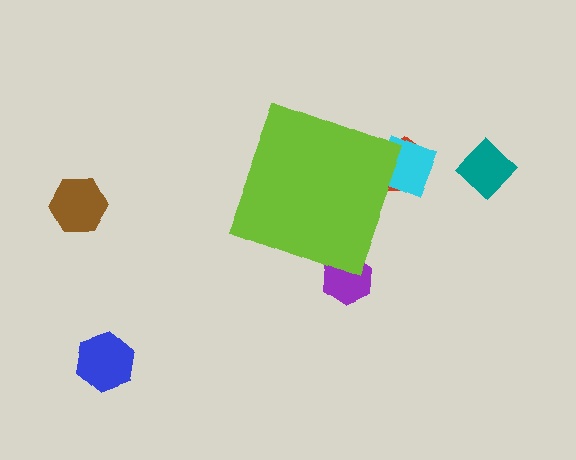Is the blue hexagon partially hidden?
No, the blue hexagon is fully visible.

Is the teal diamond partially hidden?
No, the teal diamond is fully visible.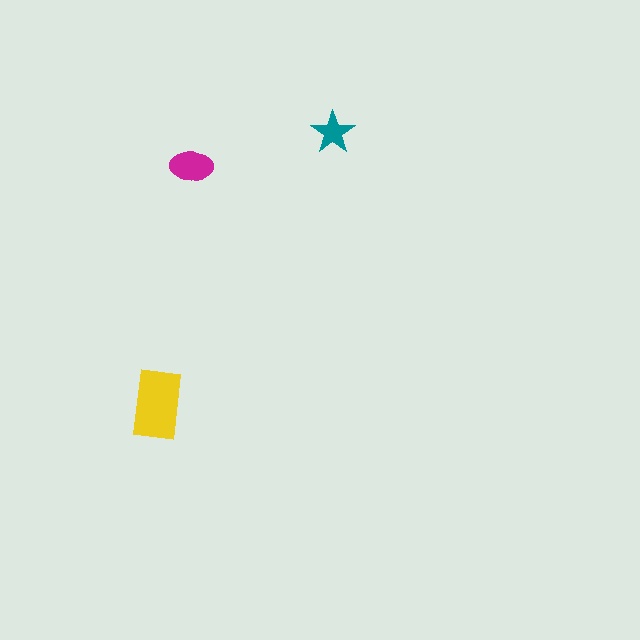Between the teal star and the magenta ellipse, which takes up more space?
The magenta ellipse.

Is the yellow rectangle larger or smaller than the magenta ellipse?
Larger.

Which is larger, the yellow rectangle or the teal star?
The yellow rectangle.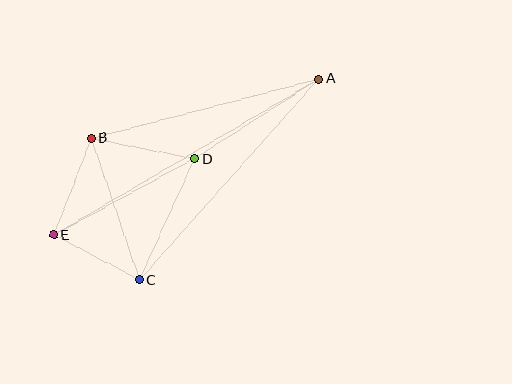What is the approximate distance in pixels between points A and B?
The distance between A and B is approximately 235 pixels.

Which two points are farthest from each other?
Points A and E are farthest from each other.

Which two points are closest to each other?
Points C and E are closest to each other.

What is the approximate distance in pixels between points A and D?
The distance between A and D is approximately 148 pixels.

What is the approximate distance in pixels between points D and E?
The distance between D and E is approximately 160 pixels.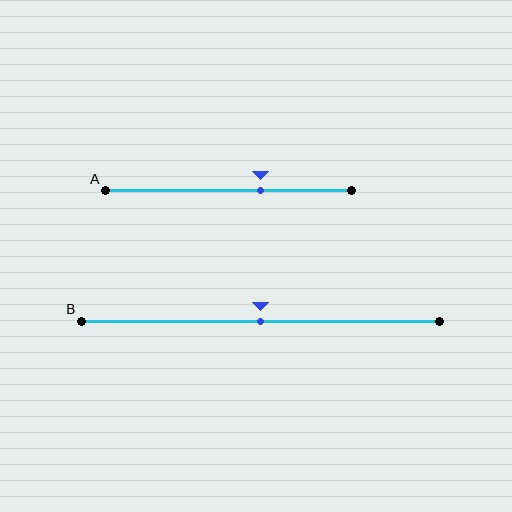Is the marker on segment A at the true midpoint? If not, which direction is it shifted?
No, the marker on segment A is shifted to the right by about 13% of the segment length.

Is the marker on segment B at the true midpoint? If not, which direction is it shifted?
Yes, the marker on segment B is at the true midpoint.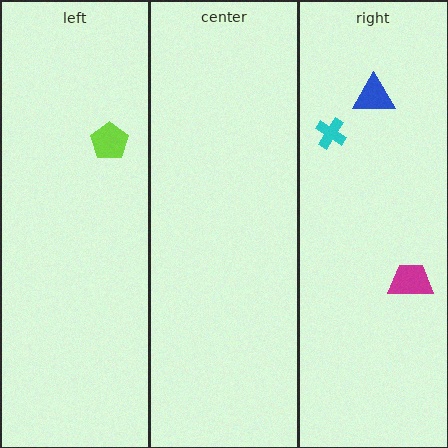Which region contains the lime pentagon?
The left region.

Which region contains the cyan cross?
The right region.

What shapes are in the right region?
The blue triangle, the cyan cross, the magenta trapezoid.